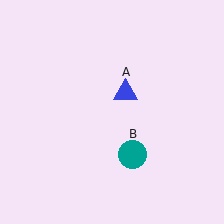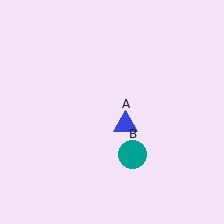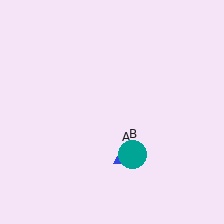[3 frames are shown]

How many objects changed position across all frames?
1 object changed position: blue triangle (object A).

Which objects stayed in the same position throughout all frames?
Teal circle (object B) remained stationary.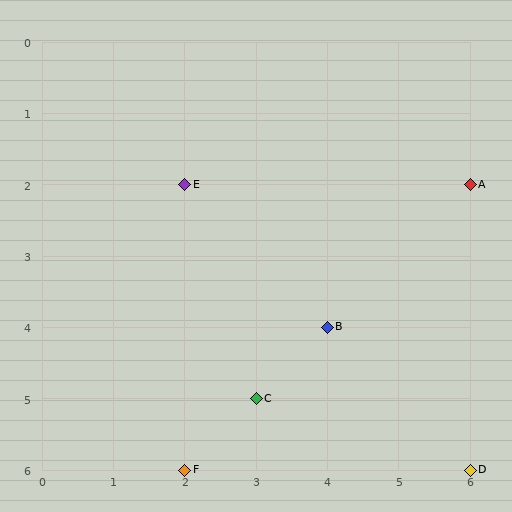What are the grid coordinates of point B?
Point B is at grid coordinates (4, 4).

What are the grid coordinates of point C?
Point C is at grid coordinates (3, 5).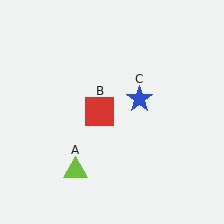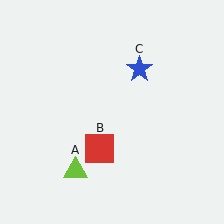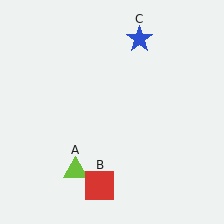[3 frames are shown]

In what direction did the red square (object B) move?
The red square (object B) moved down.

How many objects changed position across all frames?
2 objects changed position: red square (object B), blue star (object C).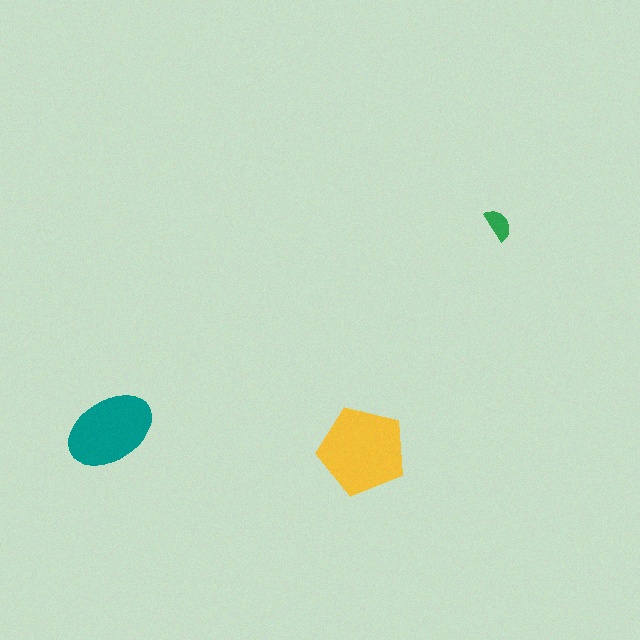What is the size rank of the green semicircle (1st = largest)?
3rd.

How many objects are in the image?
There are 3 objects in the image.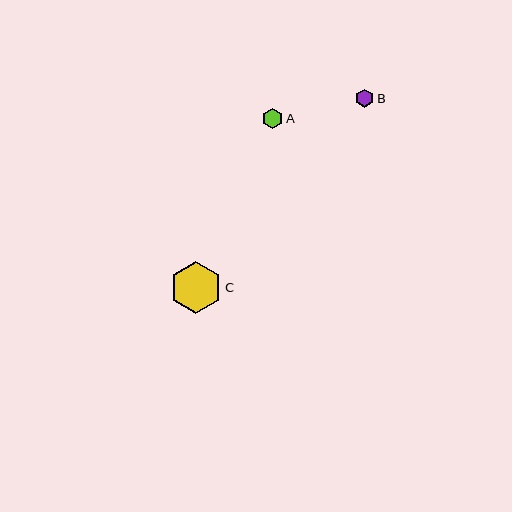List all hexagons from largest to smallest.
From largest to smallest: C, A, B.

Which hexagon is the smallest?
Hexagon B is the smallest with a size of approximately 18 pixels.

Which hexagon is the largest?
Hexagon C is the largest with a size of approximately 52 pixels.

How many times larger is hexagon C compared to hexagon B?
Hexagon C is approximately 2.9 times the size of hexagon B.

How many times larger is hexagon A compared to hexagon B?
Hexagon A is approximately 1.1 times the size of hexagon B.